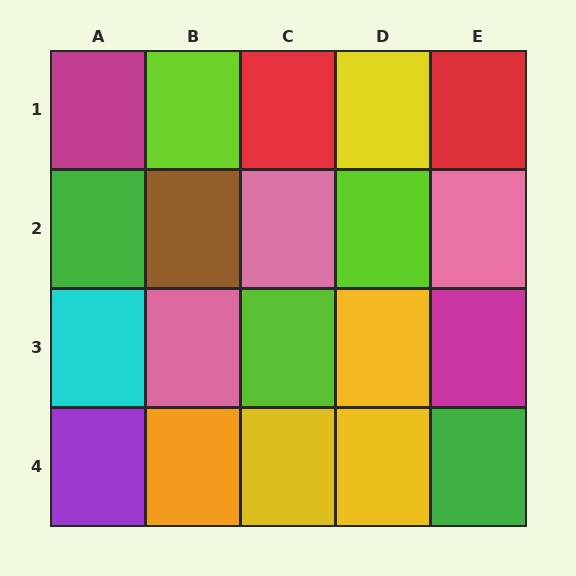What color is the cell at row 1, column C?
Red.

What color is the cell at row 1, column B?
Lime.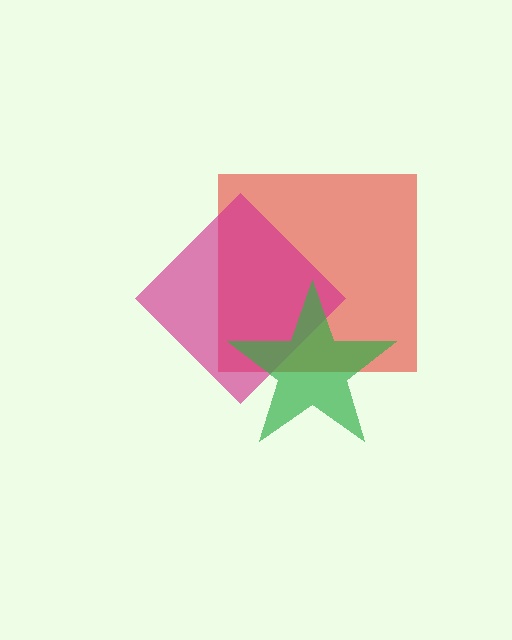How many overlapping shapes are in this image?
There are 3 overlapping shapes in the image.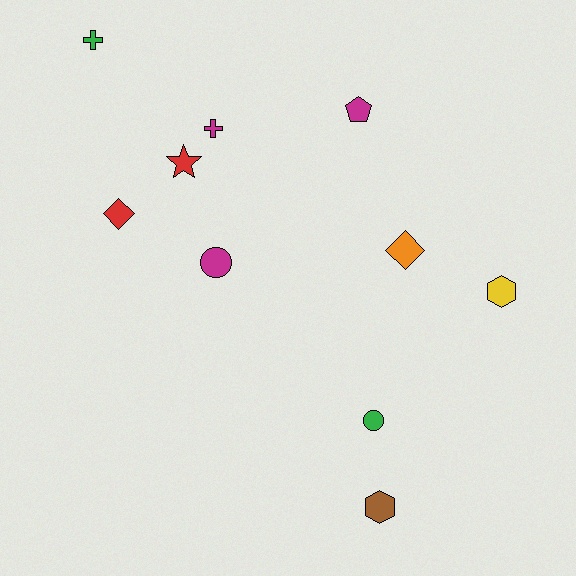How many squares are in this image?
There are no squares.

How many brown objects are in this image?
There is 1 brown object.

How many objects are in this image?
There are 10 objects.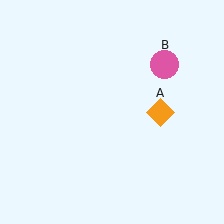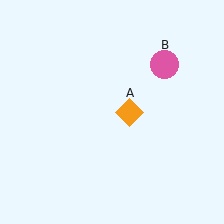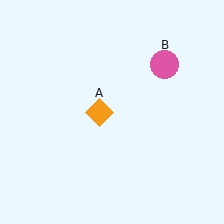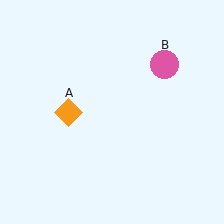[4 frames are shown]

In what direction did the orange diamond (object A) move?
The orange diamond (object A) moved left.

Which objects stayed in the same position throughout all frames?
Pink circle (object B) remained stationary.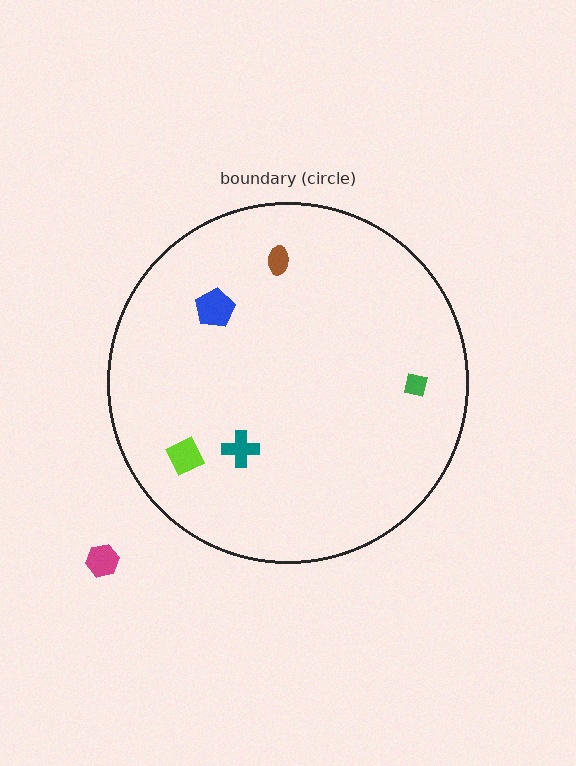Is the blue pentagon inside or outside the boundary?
Inside.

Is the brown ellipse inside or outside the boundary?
Inside.